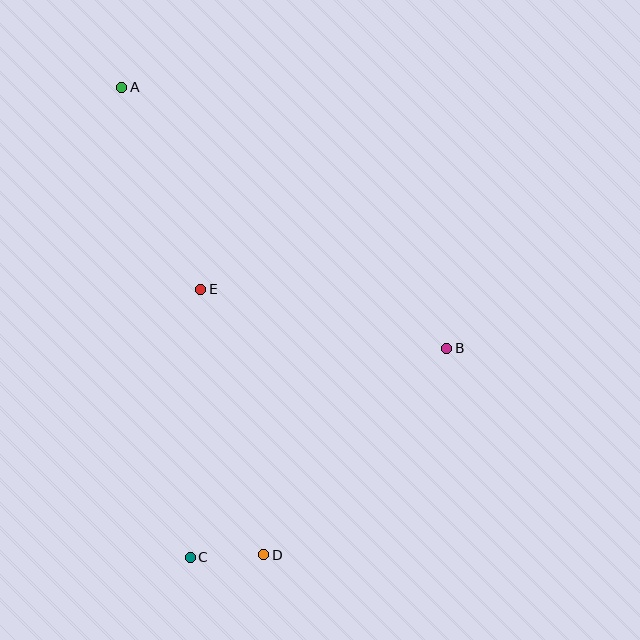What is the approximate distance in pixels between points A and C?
The distance between A and C is approximately 475 pixels.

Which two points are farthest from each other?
Points A and D are farthest from each other.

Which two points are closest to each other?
Points C and D are closest to each other.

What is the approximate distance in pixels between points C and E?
The distance between C and E is approximately 268 pixels.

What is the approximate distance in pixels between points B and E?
The distance between B and E is approximately 253 pixels.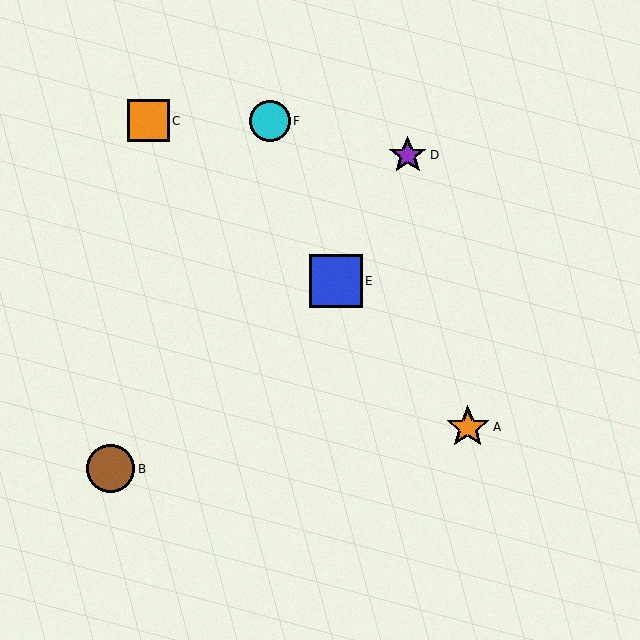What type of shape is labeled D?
Shape D is a purple star.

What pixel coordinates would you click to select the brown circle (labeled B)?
Click at (111, 469) to select the brown circle B.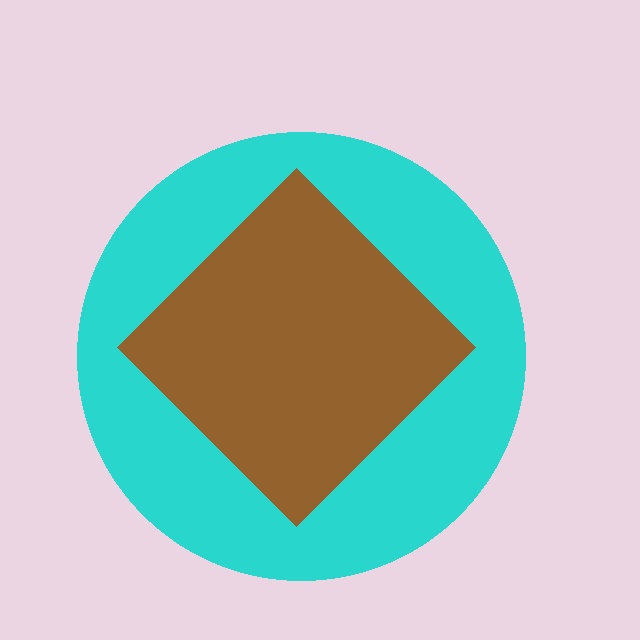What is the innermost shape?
The brown diamond.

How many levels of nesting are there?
2.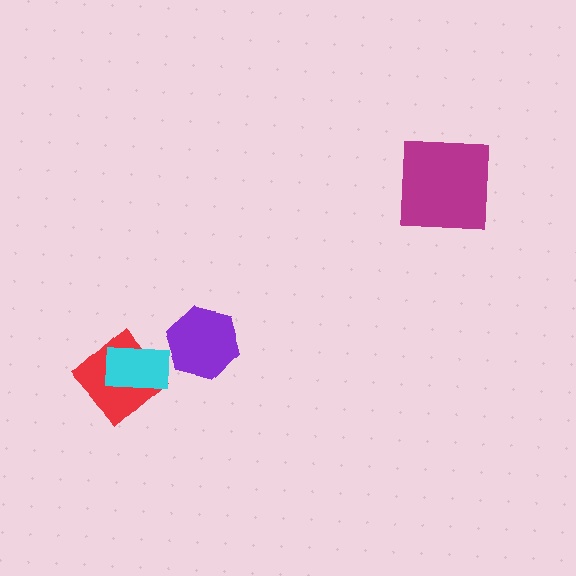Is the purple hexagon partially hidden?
No, no other shape covers it.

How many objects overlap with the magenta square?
0 objects overlap with the magenta square.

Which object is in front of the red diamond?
The cyan rectangle is in front of the red diamond.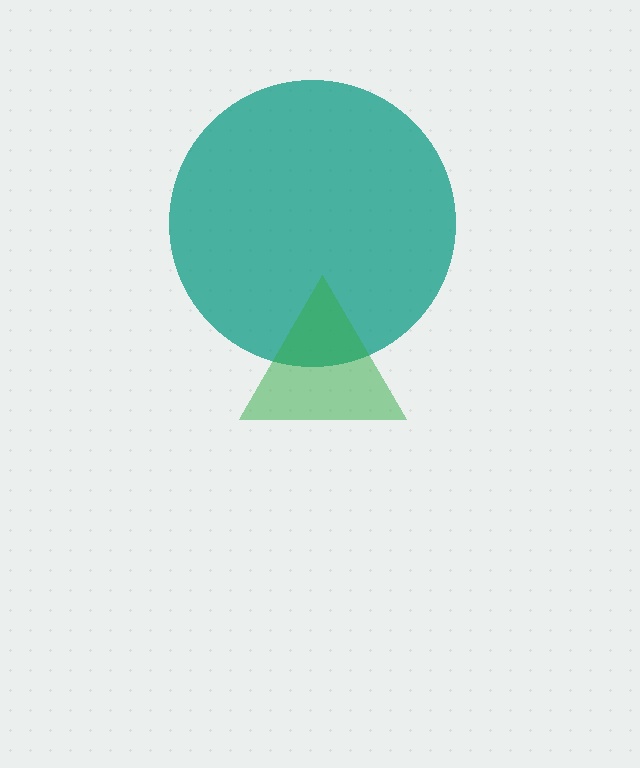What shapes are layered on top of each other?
The layered shapes are: a teal circle, a green triangle.